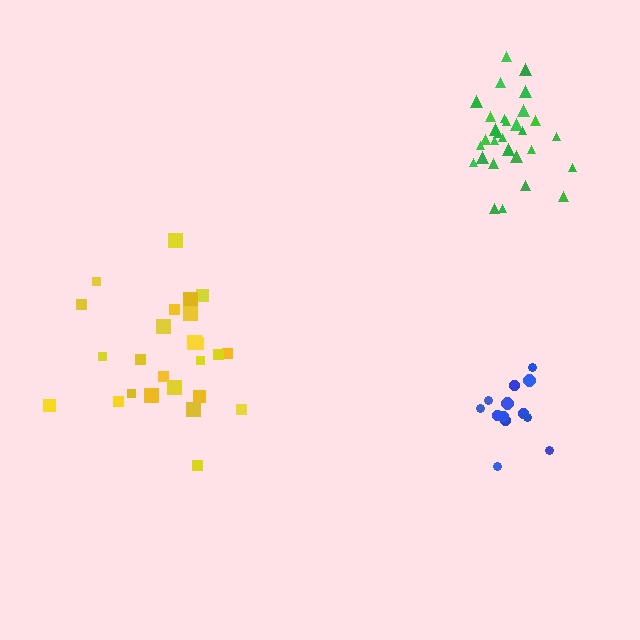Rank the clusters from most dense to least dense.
green, blue, yellow.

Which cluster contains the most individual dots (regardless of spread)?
Green (30).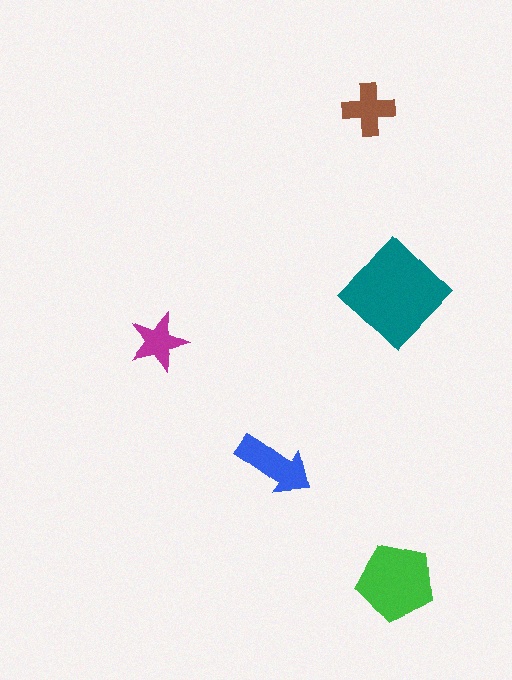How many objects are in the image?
There are 5 objects in the image.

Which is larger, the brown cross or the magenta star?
The brown cross.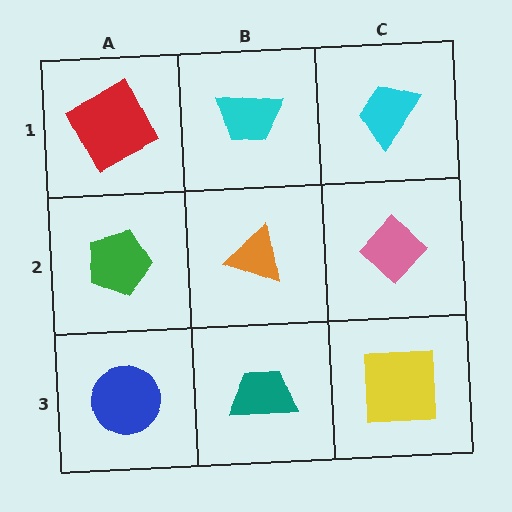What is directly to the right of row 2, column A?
An orange triangle.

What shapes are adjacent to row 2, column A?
A red square (row 1, column A), a blue circle (row 3, column A), an orange triangle (row 2, column B).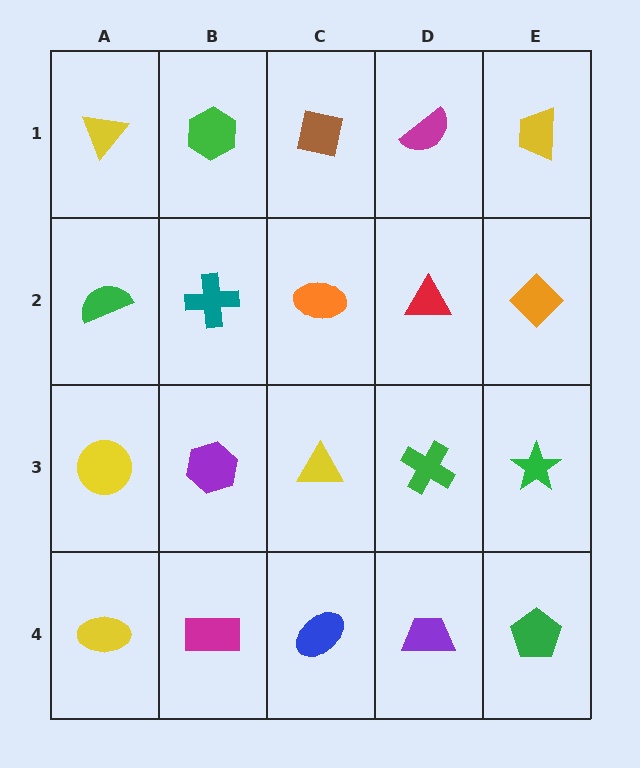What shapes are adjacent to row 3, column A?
A green semicircle (row 2, column A), a yellow ellipse (row 4, column A), a purple hexagon (row 3, column B).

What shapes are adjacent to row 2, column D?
A magenta semicircle (row 1, column D), a green cross (row 3, column D), an orange ellipse (row 2, column C), an orange diamond (row 2, column E).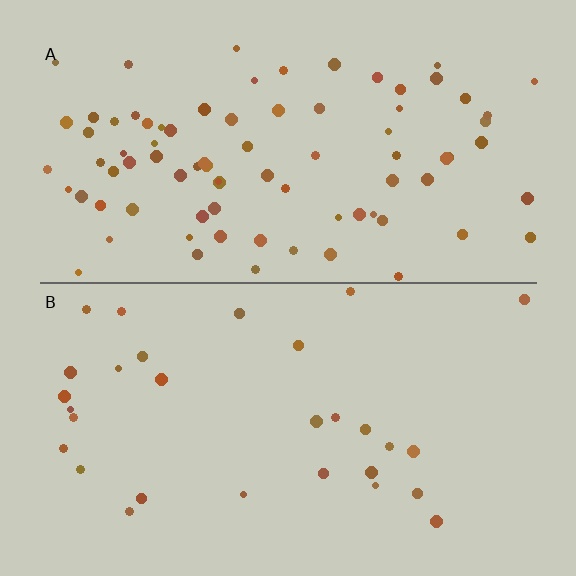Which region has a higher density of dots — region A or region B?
A (the top).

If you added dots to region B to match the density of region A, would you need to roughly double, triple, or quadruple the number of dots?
Approximately triple.